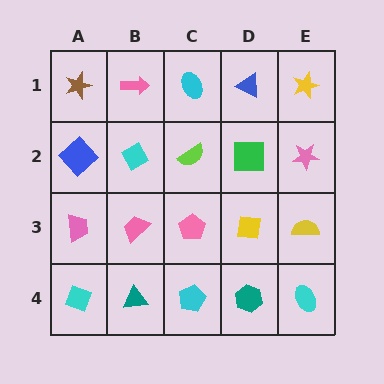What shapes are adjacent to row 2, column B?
A pink arrow (row 1, column B), a pink trapezoid (row 3, column B), a blue diamond (row 2, column A), a lime semicircle (row 2, column C).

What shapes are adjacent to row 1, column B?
A cyan diamond (row 2, column B), a brown star (row 1, column A), a cyan ellipse (row 1, column C).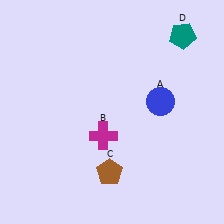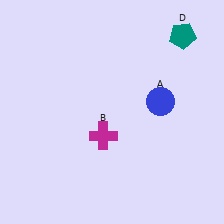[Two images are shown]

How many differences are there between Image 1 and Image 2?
There is 1 difference between the two images.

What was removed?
The brown pentagon (C) was removed in Image 2.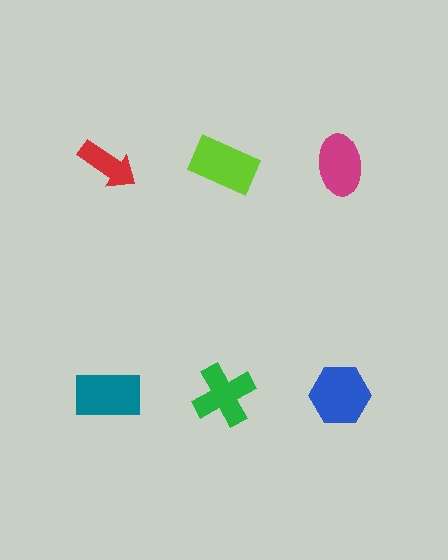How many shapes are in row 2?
3 shapes.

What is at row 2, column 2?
A green cross.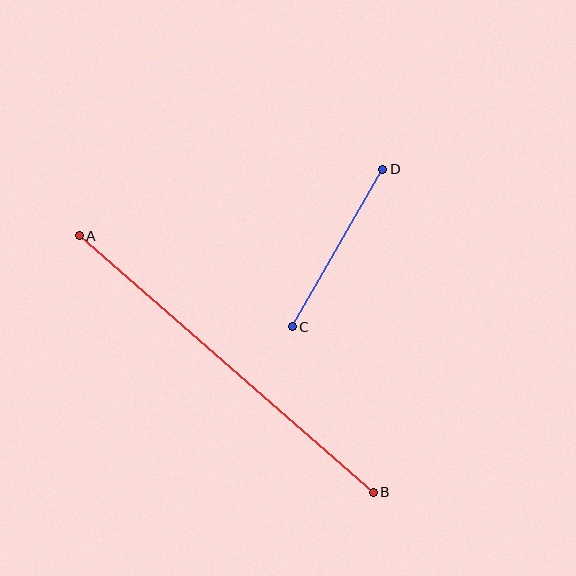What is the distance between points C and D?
The distance is approximately 182 pixels.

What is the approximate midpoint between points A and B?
The midpoint is at approximately (226, 364) pixels.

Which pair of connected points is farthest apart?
Points A and B are farthest apart.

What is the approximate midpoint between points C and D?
The midpoint is at approximately (338, 248) pixels.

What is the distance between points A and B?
The distance is approximately 390 pixels.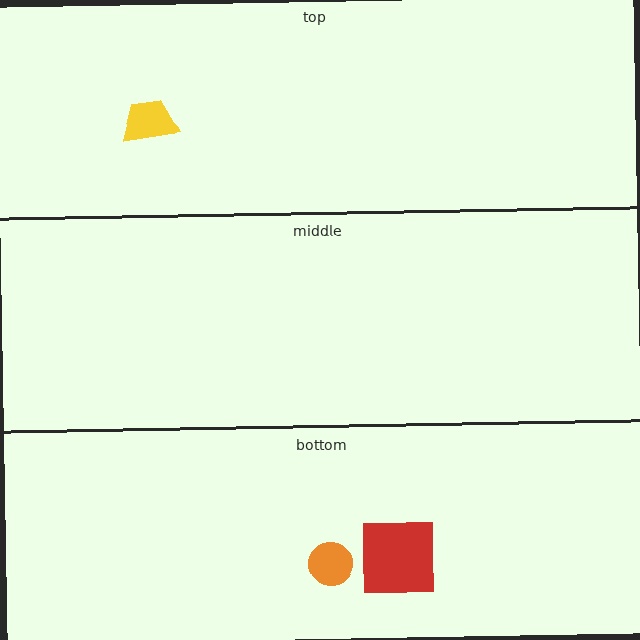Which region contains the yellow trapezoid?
The top region.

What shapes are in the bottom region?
The red square, the orange circle.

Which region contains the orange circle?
The bottom region.